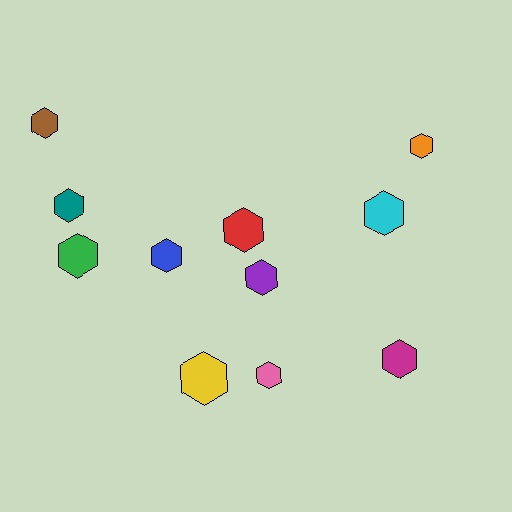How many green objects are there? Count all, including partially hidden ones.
There is 1 green object.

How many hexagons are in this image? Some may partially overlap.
There are 11 hexagons.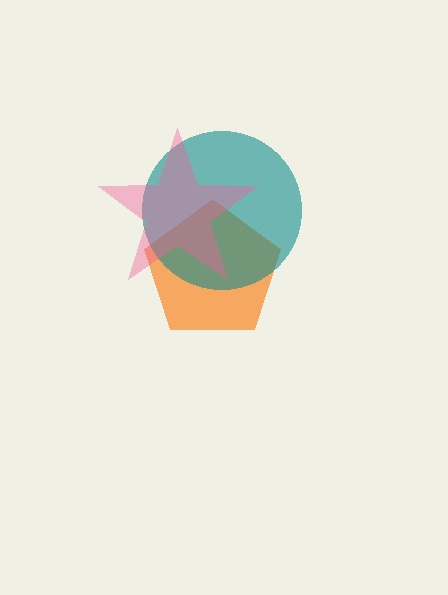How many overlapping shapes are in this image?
There are 3 overlapping shapes in the image.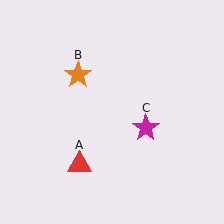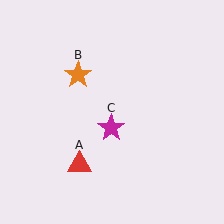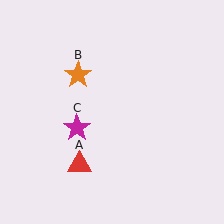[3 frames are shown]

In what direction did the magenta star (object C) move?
The magenta star (object C) moved left.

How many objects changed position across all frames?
1 object changed position: magenta star (object C).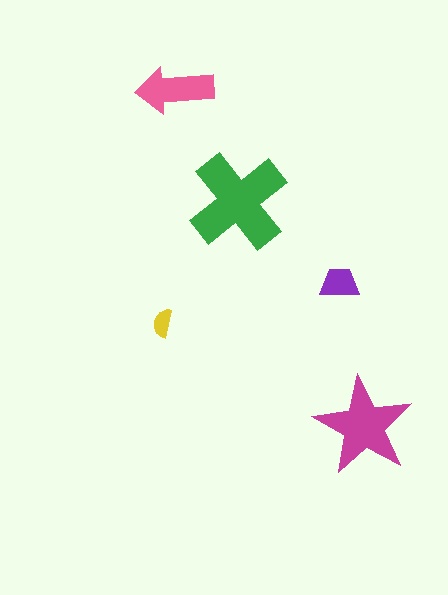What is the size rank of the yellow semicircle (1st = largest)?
5th.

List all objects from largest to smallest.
The green cross, the magenta star, the pink arrow, the purple trapezoid, the yellow semicircle.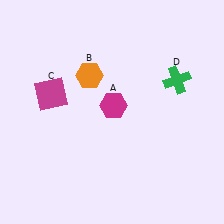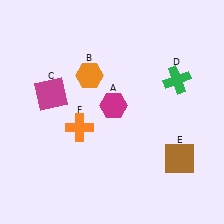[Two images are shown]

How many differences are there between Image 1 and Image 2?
There are 2 differences between the two images.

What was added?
A brown square (E), an orange cross (F) were added in Image 2.